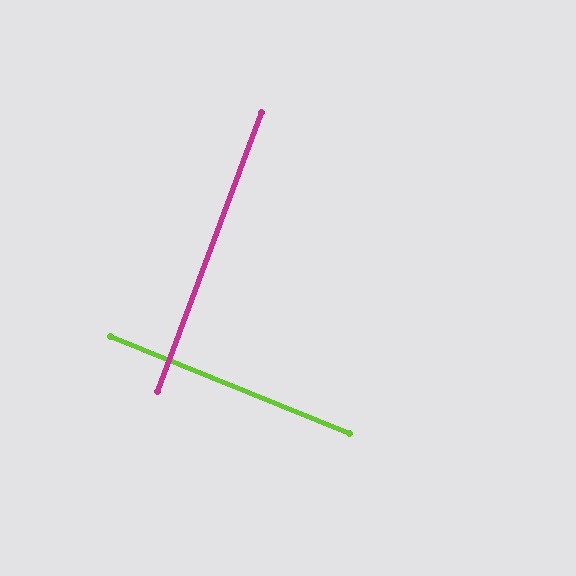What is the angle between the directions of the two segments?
Approximately 89 degrees.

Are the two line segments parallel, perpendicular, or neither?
Perpendicular — they meet at approximately 89°.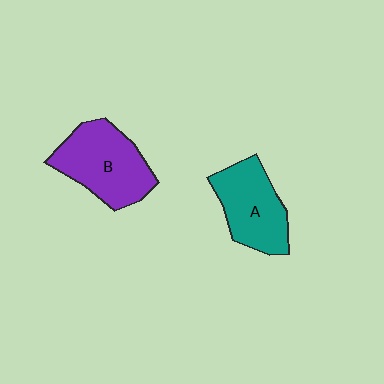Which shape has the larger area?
Shape B (purple).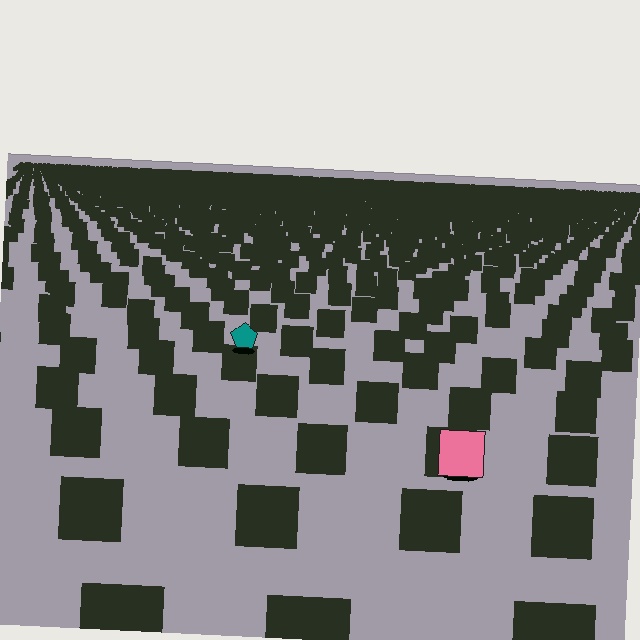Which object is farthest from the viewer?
The teal pentagon is farthest from the viewer. It appears smaller and the ground texture around it is denser.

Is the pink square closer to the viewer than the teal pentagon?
Yes. The pink square is closer — you can tell from the texture gradient: the ground texture is coarser near it.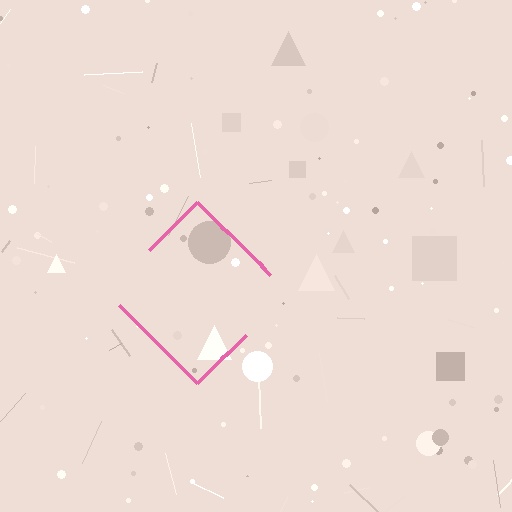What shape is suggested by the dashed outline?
The dashed outline suggests a diamond.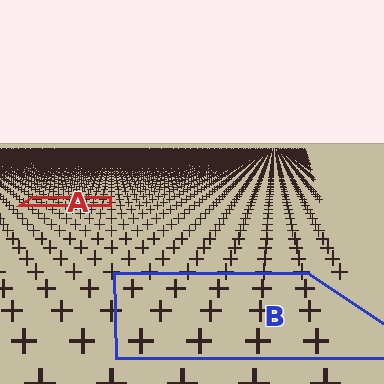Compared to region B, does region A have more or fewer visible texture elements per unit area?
Region A has more texture elements per unit area — they are packed more densely because it is farther away.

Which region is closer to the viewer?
Region B is closer. The texture elements there are larger and more spread out.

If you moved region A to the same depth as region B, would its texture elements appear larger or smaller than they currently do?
They would appear larger. At a closer depth, the same texture elements are projected at a bigger on-screen size.